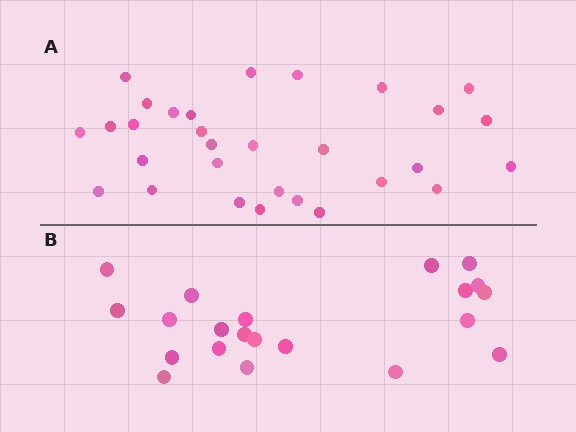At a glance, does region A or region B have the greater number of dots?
Region A (the top region) has more dots.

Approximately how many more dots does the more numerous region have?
Region A has roughly 8 or so more dots than region B.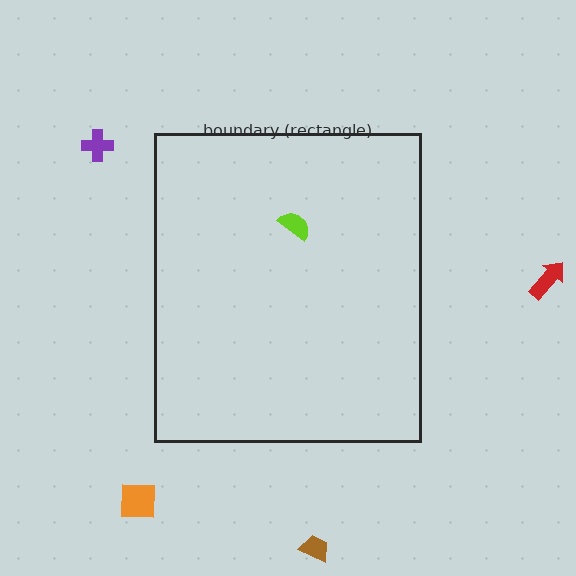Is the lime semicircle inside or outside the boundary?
Inside.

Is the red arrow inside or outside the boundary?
Outside.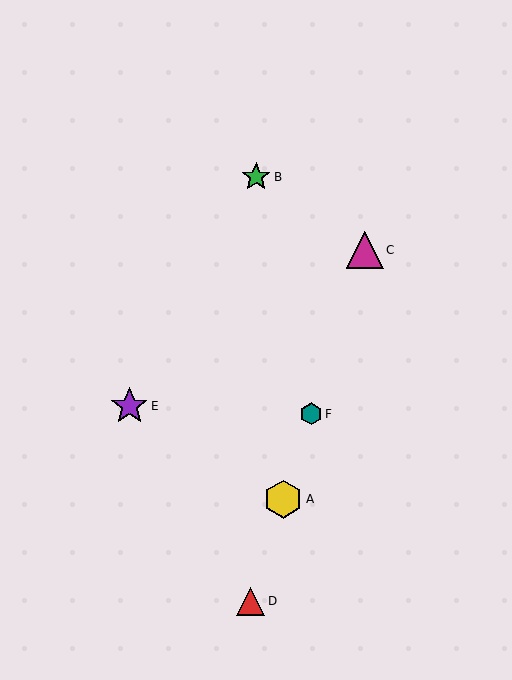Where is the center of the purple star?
The center of the purple star is at (129, 406).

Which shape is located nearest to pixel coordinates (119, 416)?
The purple star (labeled E) at (129, 406) is nearest to that location.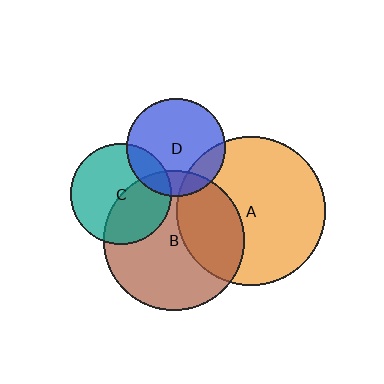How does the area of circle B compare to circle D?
Approximately 2.0 times.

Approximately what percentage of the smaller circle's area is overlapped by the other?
Approximately 15%.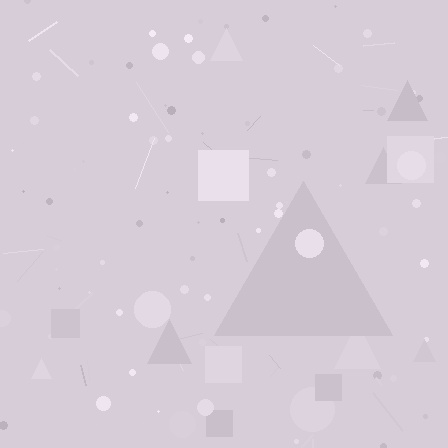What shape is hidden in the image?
A triangle is hidden in the image.